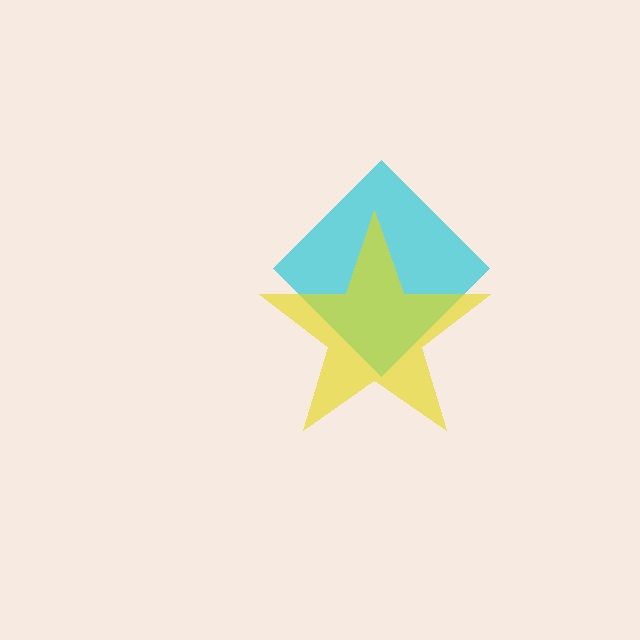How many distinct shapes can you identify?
There are 2 distinct shapes: a cyan diamond, a yellow star.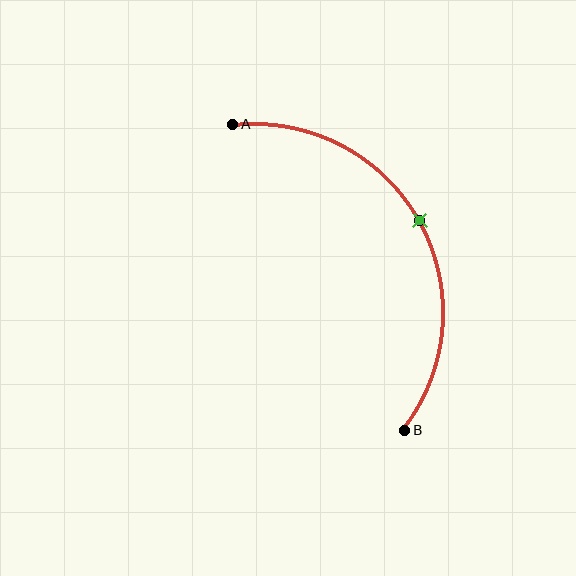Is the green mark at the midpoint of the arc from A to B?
Yes. The green mark lies on the arc at equal arc-length from both A and B — it is the arc midpoint.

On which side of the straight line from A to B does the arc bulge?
The arc bulges to the right of the straight line connecting A and B.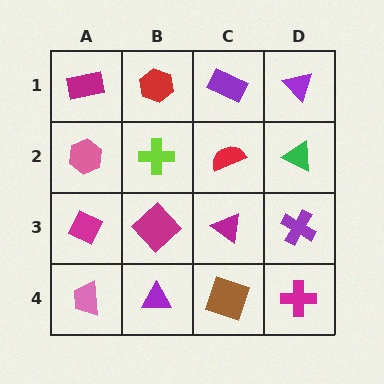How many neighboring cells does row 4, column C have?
3.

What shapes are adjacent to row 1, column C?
A red semicircle (row 2, column C), a red hexagon (row 1, column B), a purple triangle (row 1, column D).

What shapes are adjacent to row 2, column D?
A purple triangle (row 1, column D), a purple cross (row 3, column D), a red semicircle (row 2, column C).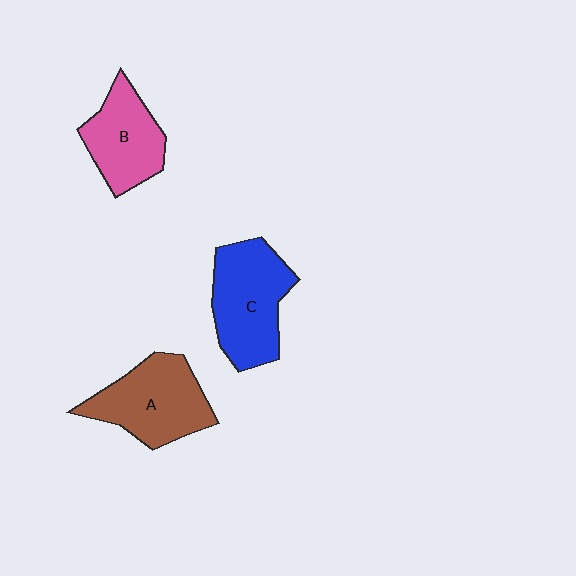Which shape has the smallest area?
Shape B (pink).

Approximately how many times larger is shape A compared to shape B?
Approximately 1.2 times.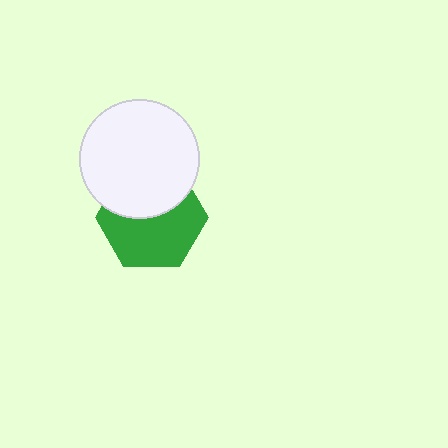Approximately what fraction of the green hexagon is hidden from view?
Roughly 41% of the green hexagon is hidden behind the white circle.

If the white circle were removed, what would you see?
You would see the complete green hexagon.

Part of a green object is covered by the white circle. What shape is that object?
It is a hexagon.